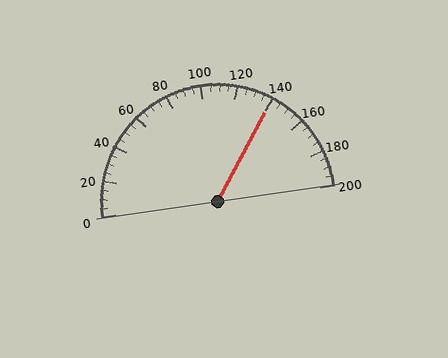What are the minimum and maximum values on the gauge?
The gauge ranges from 0 to 200.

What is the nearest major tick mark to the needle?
The nearest major tick mark is 140.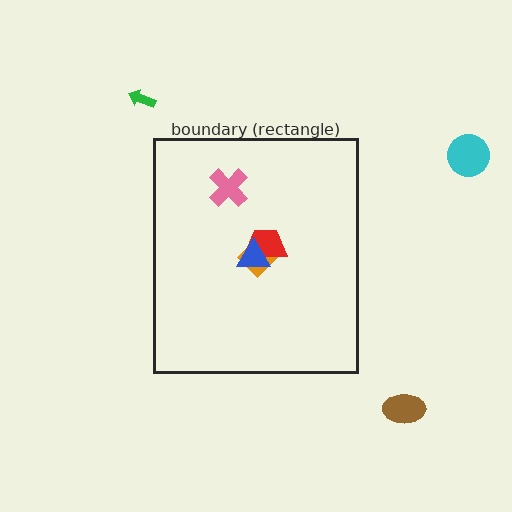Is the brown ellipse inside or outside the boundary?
Outside.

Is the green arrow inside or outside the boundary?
Outside.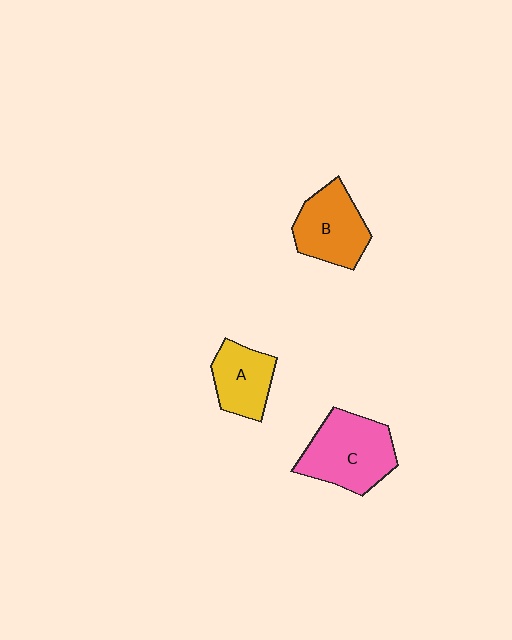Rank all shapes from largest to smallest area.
From largest to smallest: C (pink), B (orange), A (yellow).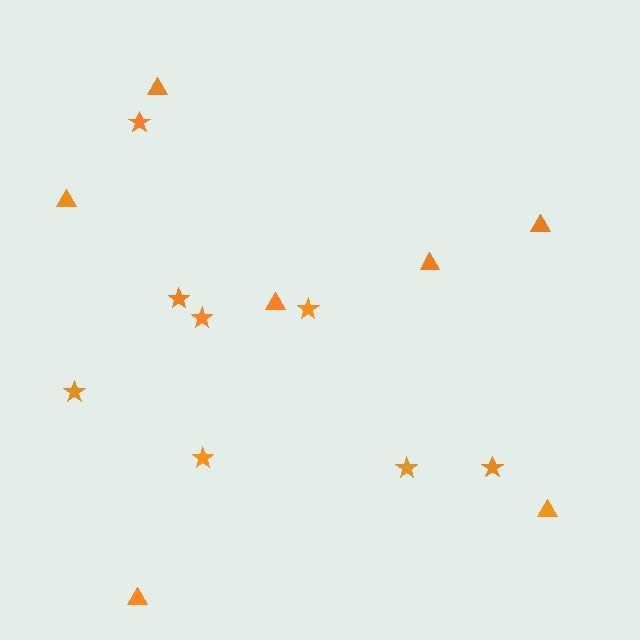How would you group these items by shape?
There are 2 groups: one group of triangles (7) and one group of stars (8).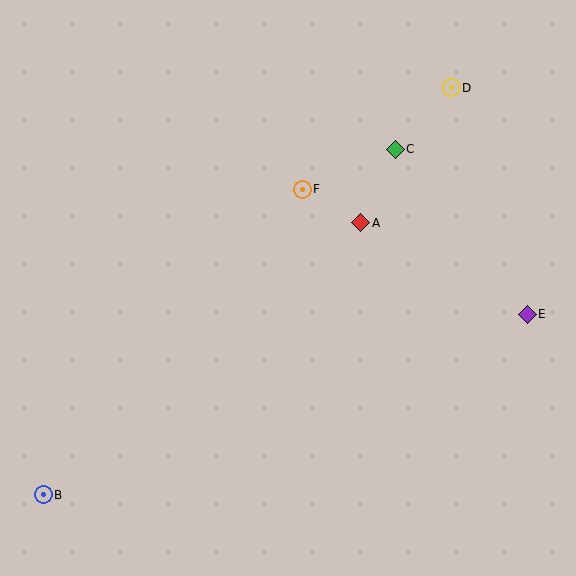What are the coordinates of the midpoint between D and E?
The midpoint between D and E is at (489, 201).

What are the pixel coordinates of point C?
Point C is at (395, 149).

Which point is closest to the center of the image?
Point A at (361, 223) is closest to the center.